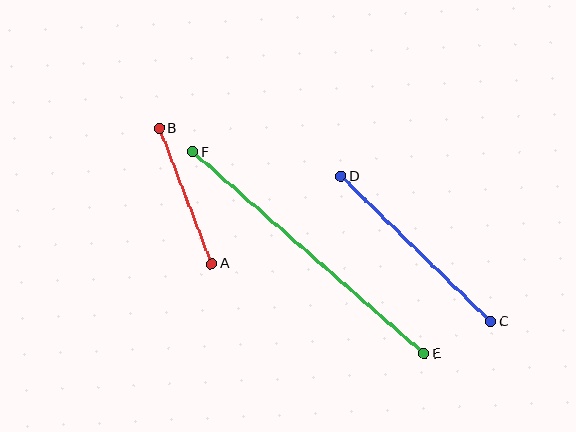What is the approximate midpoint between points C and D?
The midpoint is at approximately (416, 249) pixels.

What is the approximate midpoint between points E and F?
The midpoint is at approximately (309, 253) pixels.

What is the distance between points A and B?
The distance is approximately 145 pixels.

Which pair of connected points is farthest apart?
Points E and F are farthest apart.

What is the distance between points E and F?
The distance is approximately 307 pixels.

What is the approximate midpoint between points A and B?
The midpoint is at approximately (186, 196) pixels.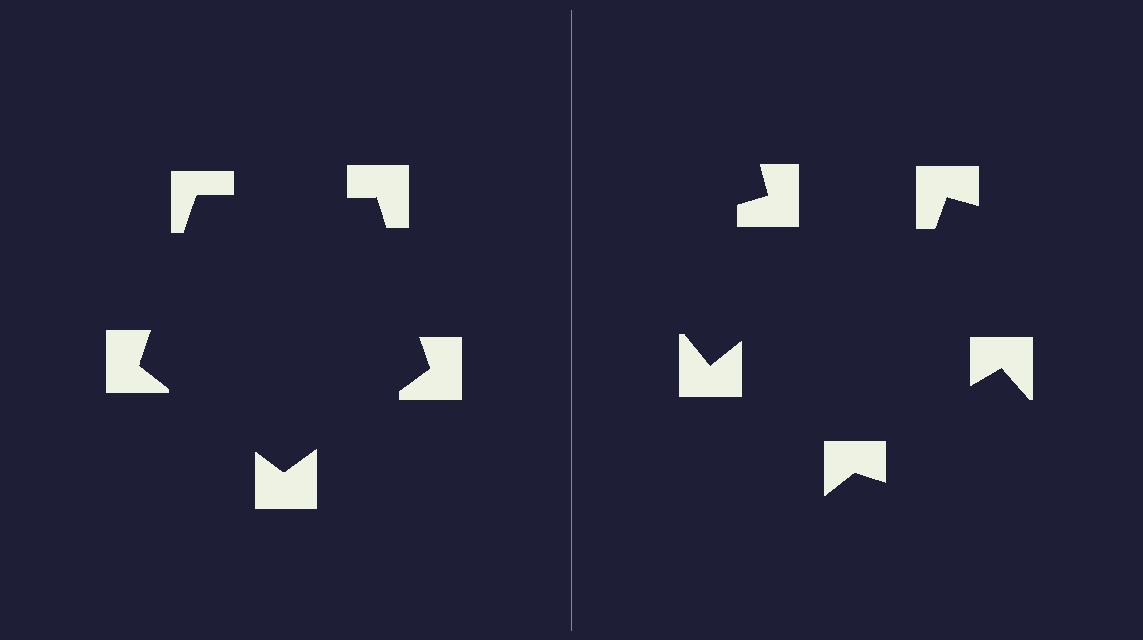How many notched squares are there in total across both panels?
10 — 5 on each side.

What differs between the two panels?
The notched squares are positioned identically on both sides; only the wedge orientations differ. On the left they align to a pentagon; on the right they are misaligned.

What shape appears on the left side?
An illusory pentagon.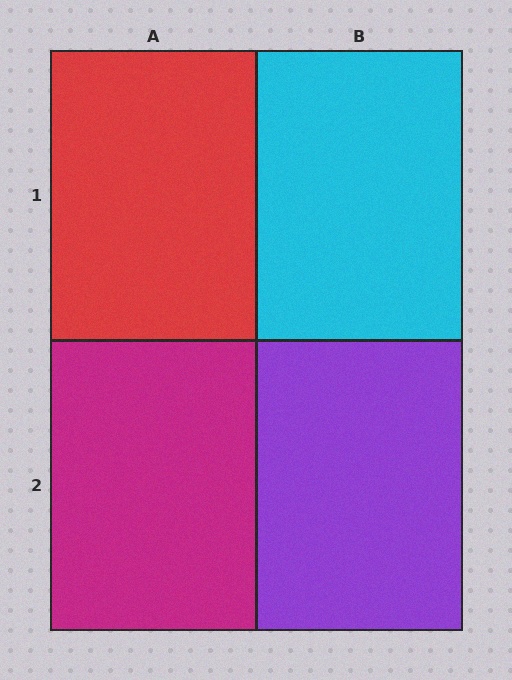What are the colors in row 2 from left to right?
Magenta, purple.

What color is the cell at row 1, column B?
Cyan.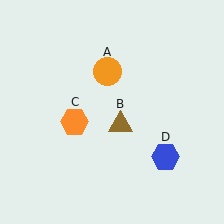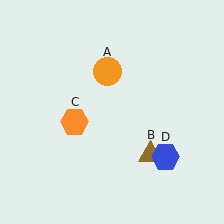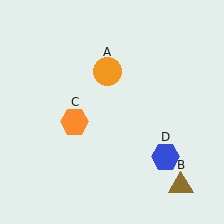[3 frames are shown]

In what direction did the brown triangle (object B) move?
The brown triangle (object B) moved down and to the right.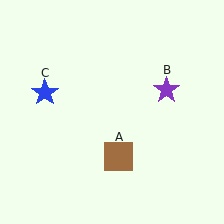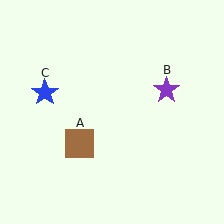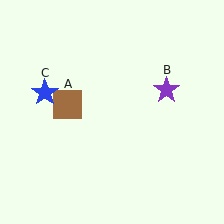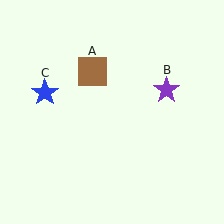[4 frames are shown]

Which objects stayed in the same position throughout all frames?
Purple star (object B) and blue star (object C) remained stationary.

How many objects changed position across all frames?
1 object changed position: brown square (object A).